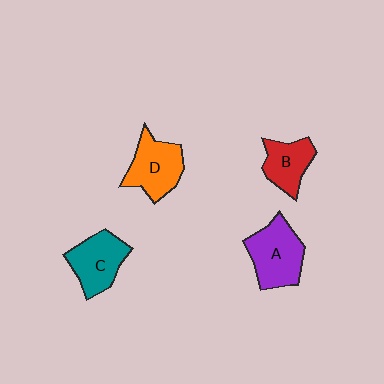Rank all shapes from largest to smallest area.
From largest to smallest: A (purple), D (orange), C (teal), B (red).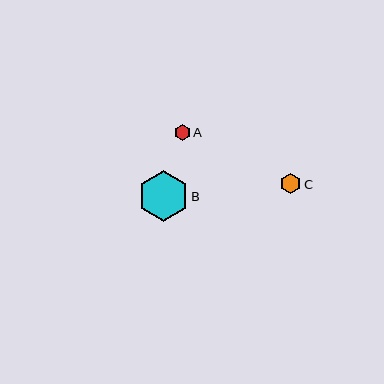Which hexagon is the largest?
Hexagon B is the largest with a size of approximately 51 pixels.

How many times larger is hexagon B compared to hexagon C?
Hexagon B is approximately 2.5 times the size of hexagon C.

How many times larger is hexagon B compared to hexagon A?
Hexagon B is approximately 3.2 times the size of hexagon A.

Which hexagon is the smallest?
Hexagon A is the smallest with a size of approximately 16 pixels.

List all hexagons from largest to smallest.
From largest to smallest: B, C, A.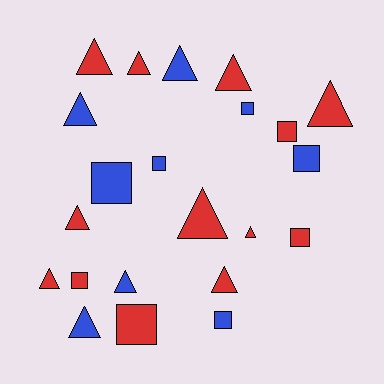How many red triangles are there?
There are 9 red triangles.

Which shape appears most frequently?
Triangle, with 13 objects.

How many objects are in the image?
There are 22 objects.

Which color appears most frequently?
Red, with 13 objects.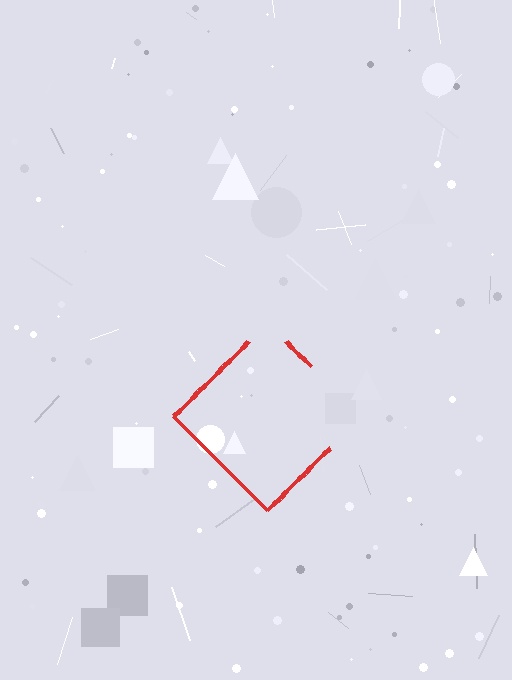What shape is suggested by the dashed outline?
The dashed outline suggests a diamond.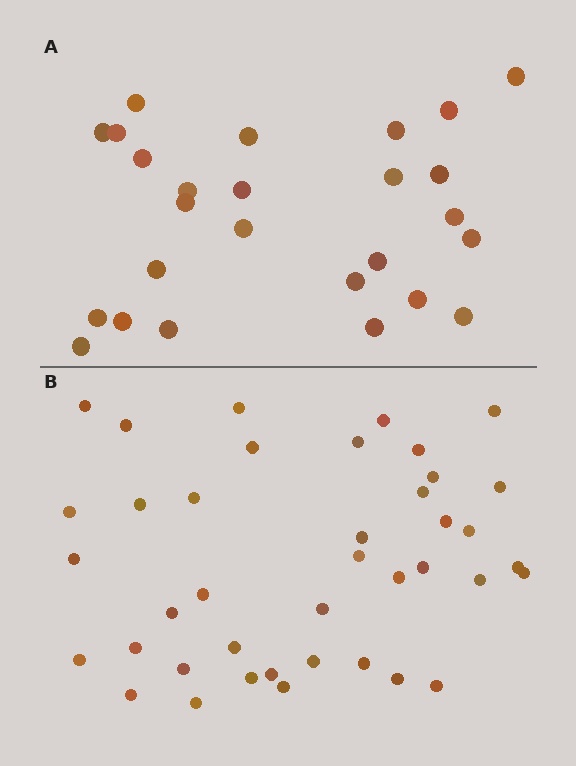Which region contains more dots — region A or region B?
Region B (the bottom region) has more dots.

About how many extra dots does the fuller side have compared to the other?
Region B has approximately 15 more dots than region A.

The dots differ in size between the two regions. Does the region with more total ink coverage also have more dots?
No. Region A has more total ink coverage because its dots are larger, but region B actually contains more individual dots. Total area can be misleading — the number of items is what matters here.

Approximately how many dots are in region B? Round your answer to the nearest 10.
About 40 dots.